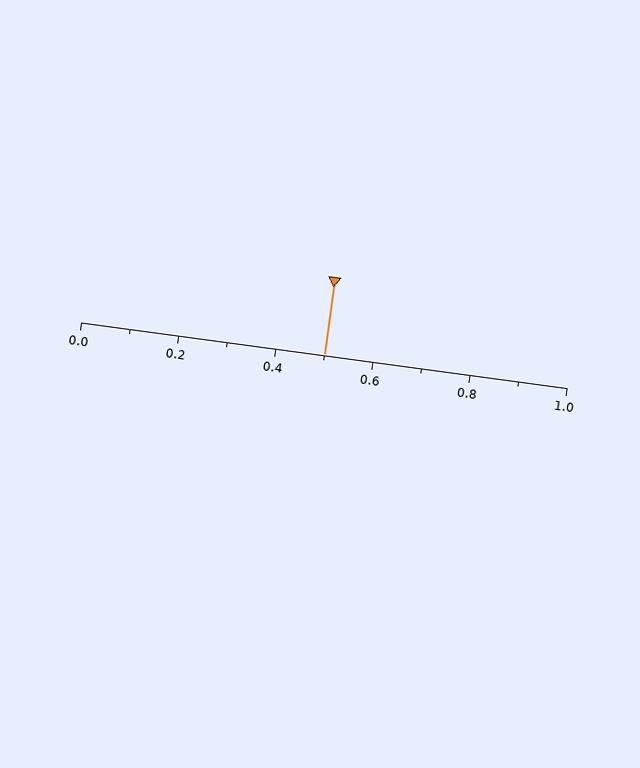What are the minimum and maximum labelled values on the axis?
The axis runs from 0.0 to 1.0.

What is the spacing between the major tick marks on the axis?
The major ticks are spaced 0.2 apart.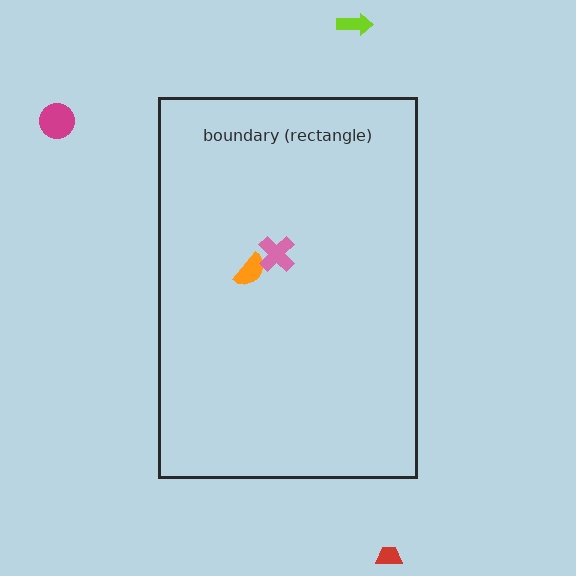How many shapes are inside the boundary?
2 inside, 3 outside.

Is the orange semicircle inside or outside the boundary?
Inside.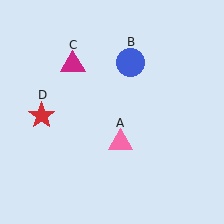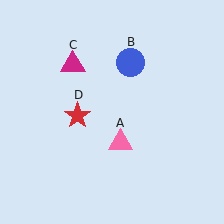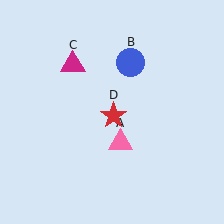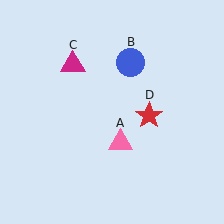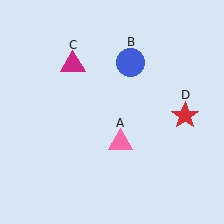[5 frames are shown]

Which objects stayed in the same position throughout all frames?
Pink triangle (object A) and blue circle (object B) and magenta triangle (object C) remained stationary.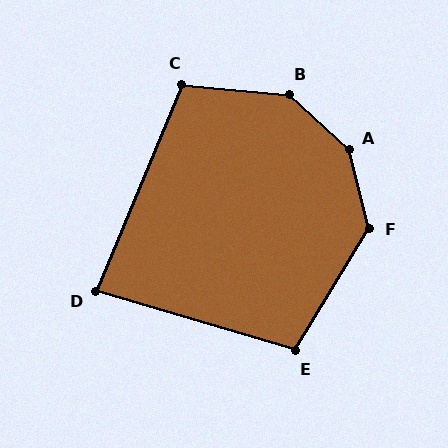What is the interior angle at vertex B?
Approximately 142 degrees (obtuse).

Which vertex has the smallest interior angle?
D, at approximately 84 degrees.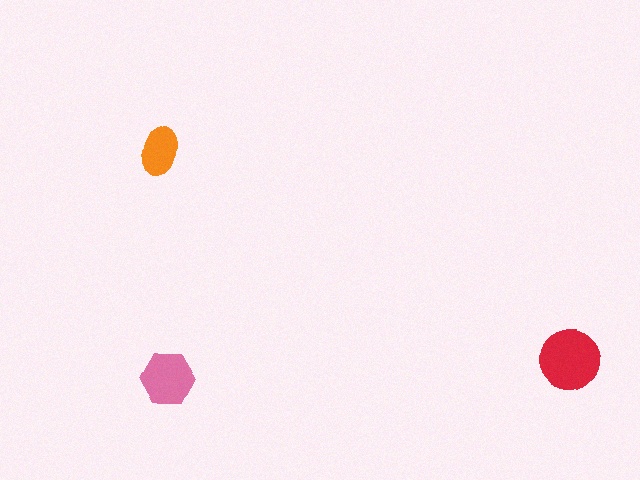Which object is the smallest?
The orange ellipse.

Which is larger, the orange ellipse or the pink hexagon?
The pink hexagon.